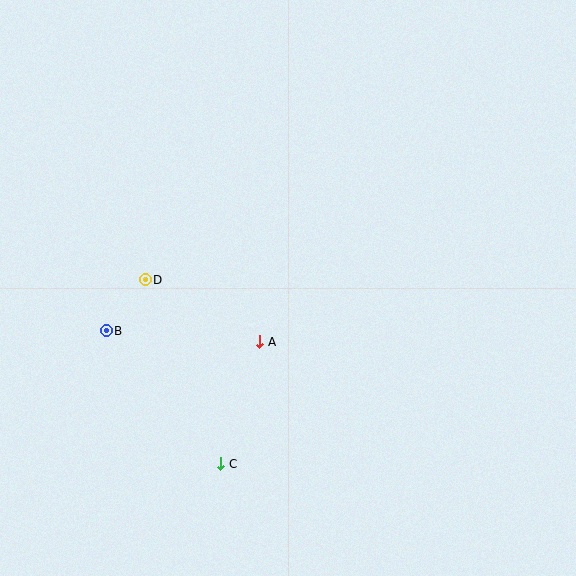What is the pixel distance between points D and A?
The distance between D and A is 131 pixels.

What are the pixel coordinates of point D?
Point D is at (145, 280).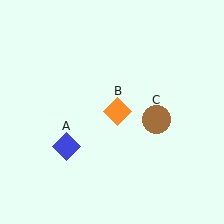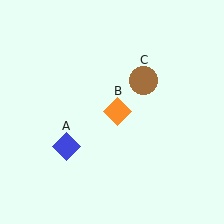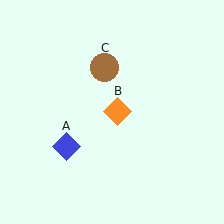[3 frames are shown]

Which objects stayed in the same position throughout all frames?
Blue diamond (object A) and orange diamond (object B) remained stationary.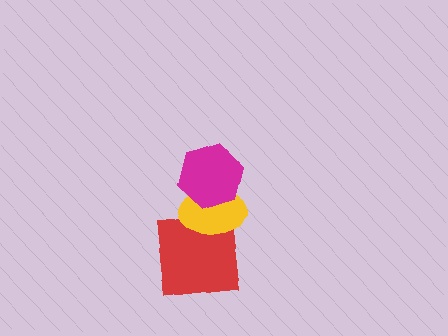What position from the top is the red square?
The red square is 3rd from the top.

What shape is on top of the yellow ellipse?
The magenta hexagon is on top of the yellow ellipse.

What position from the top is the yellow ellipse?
The yellow ellipse is 2nd from the top.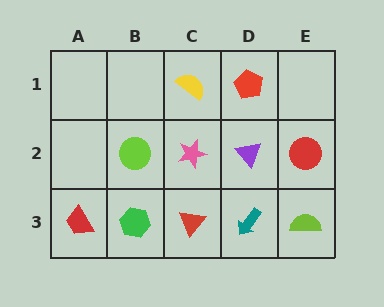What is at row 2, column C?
A pink star.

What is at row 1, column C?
A yellow semicircle.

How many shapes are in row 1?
2 shapes.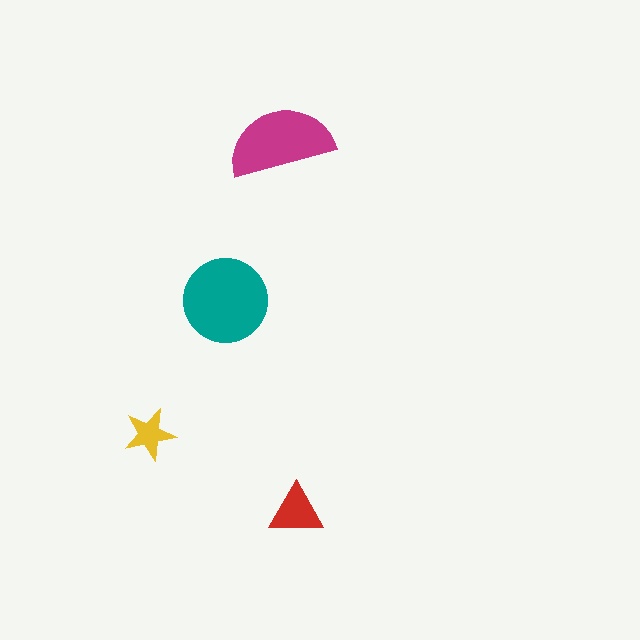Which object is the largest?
The teal circle.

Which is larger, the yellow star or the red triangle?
The red triangle.